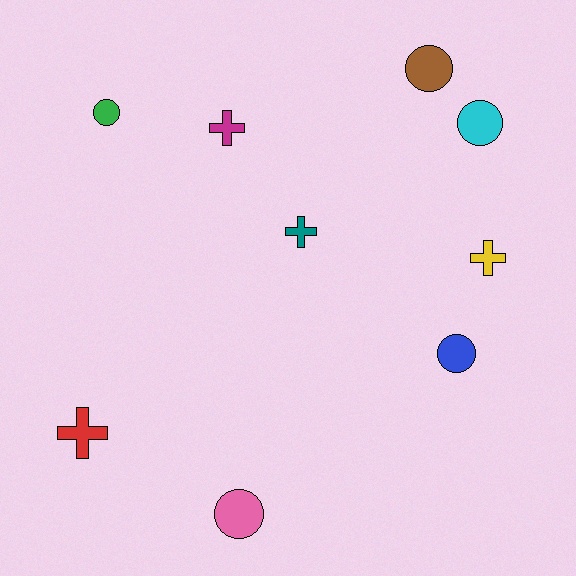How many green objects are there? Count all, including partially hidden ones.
There is 1 green object.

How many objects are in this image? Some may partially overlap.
There are 9 objects.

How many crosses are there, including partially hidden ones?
There are 4 crosses.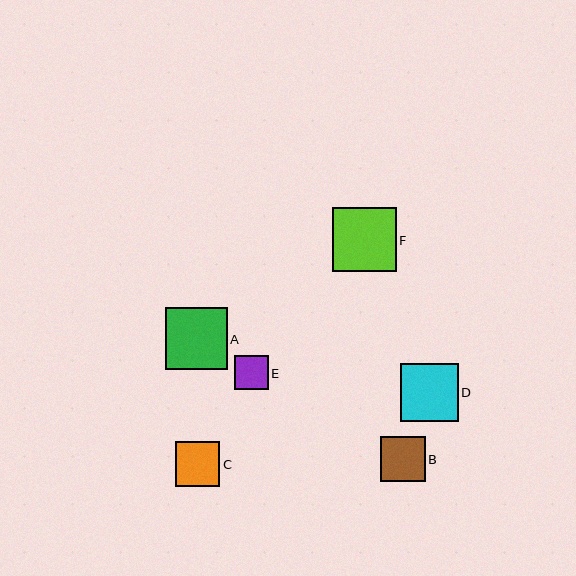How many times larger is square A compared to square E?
Square A is approximately 1.8 times the size of square E.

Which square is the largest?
Square F is the largest with a size of approximately 63 pixels.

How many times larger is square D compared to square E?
Square D is approximately 1.7 times the size of square E.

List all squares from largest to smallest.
From largest to smallest: F, A, D, B, C, E.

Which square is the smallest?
Square E is the smallest with a size of approximately 34 pixels.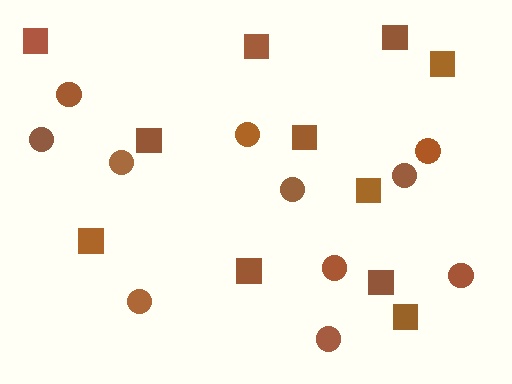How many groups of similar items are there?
There are 2 groups: one group of circles (11) and one group of squares (11).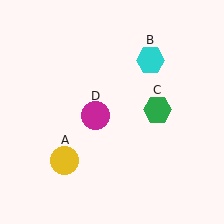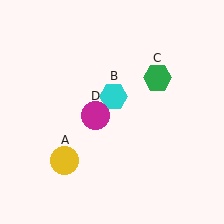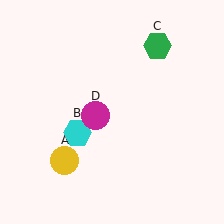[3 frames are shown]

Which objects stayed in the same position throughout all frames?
Yellow circle (object A) and magenta circle (object D) remained stationary.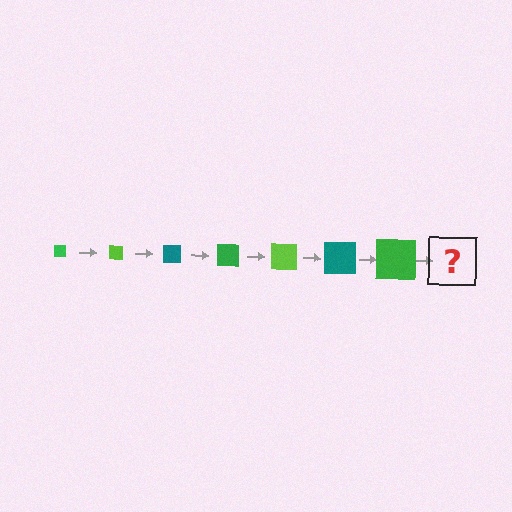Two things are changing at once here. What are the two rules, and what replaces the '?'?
The two rules are that the square grows larger each step and the color cycles through green, lime, and teal. The '?' should be a lime square, larger than the previous one.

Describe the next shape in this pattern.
It should be a lime square, larger than the previous one.